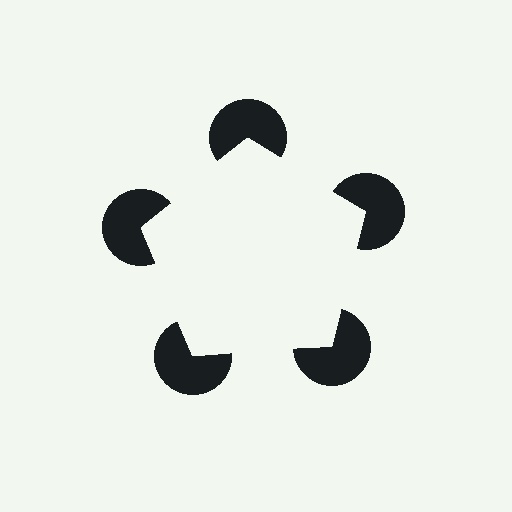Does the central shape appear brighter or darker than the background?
It typically appears slightly brighter than the background, even though no actual brightness change is drawn.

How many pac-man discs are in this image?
There are 5 — one at each vertex of the illusory pentagon.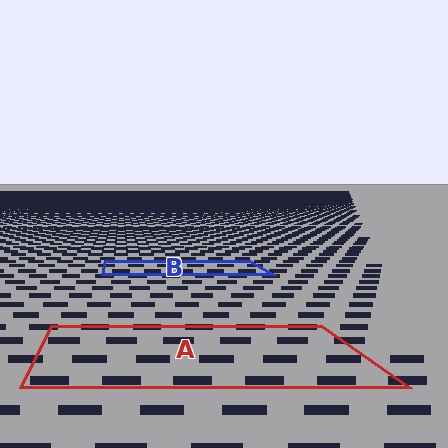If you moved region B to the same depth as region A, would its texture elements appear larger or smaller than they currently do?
They would appear larger. At a closer depth, the same texture elements are projected at a bigger on-screen size.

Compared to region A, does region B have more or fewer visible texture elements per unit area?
Region B has more texture elements per unit area — they are packed more densely because it is farther away.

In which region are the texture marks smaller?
The texture marks are smaller in region B, because it is farther away.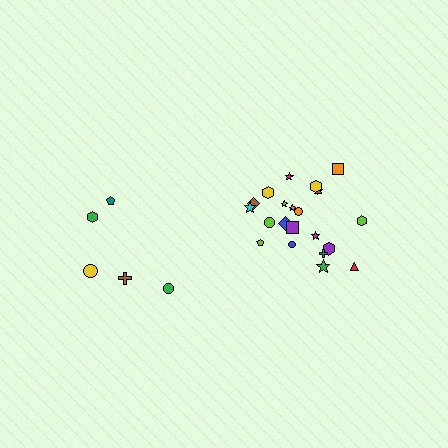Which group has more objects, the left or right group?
The right group.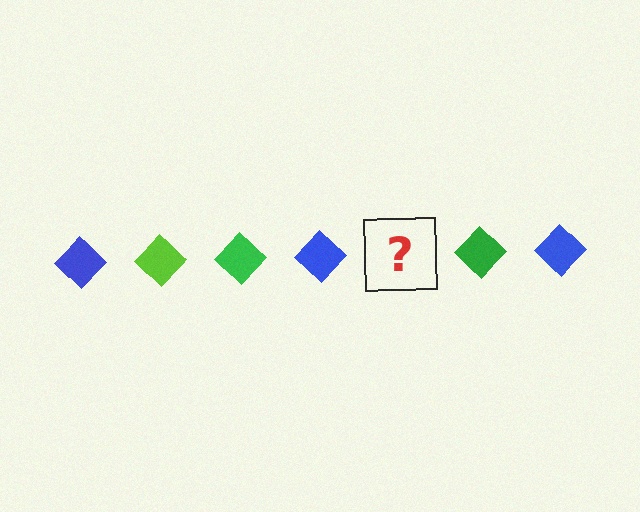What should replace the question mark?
The question mark should be replaced with a lime diamond.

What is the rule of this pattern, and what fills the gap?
The rule is that the pattern cycles through blue, lime, green diamonds. The gap should be filled with a lime diamond.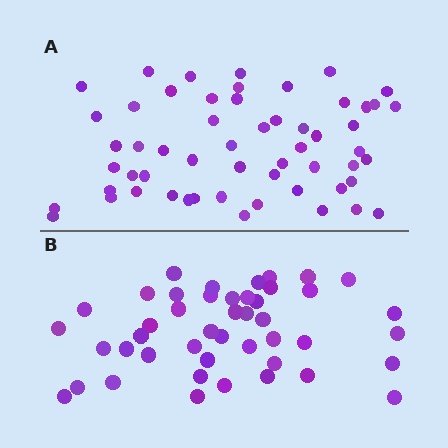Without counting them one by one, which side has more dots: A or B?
Region A (the top region) has more dots.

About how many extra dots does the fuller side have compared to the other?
Region A has roughly 12 or so more dots than region B.